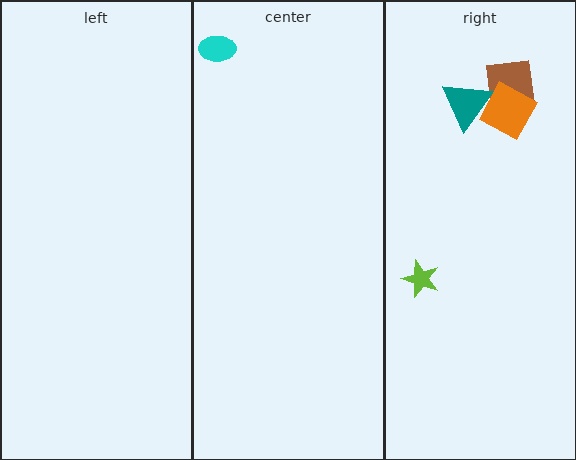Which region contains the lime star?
The right region.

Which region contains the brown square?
The right region.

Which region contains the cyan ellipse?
The center region.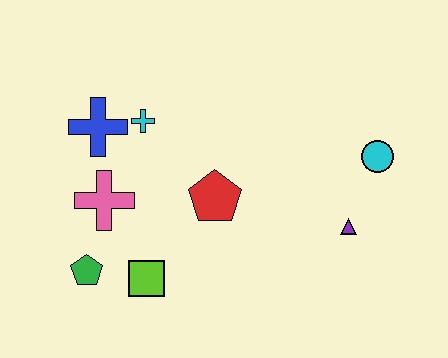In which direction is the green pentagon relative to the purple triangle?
The green pentagon is to the left of the purple triangle.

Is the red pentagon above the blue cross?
No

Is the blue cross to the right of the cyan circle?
No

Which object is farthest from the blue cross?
The cyan circle is farthest from the blue cross.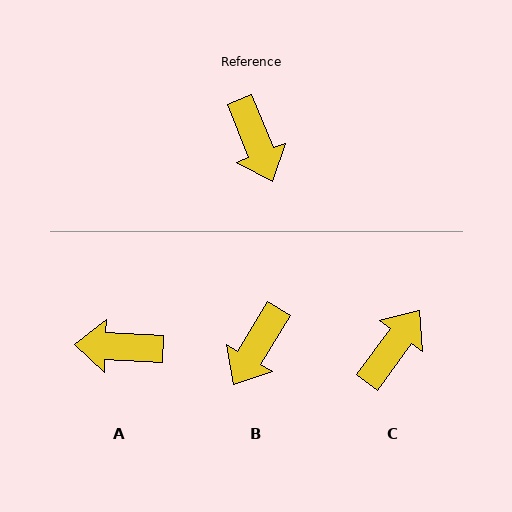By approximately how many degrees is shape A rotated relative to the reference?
Approximately 115 degrees clockwise.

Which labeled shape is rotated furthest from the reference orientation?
C, about 122 degrees away.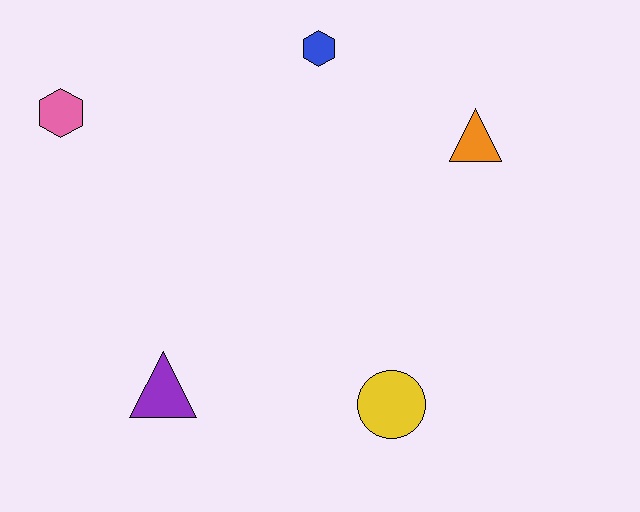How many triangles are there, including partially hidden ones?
There are 2 triangles.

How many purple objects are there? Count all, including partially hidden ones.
There is 1 purple object.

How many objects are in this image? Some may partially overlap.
There are 5 objects.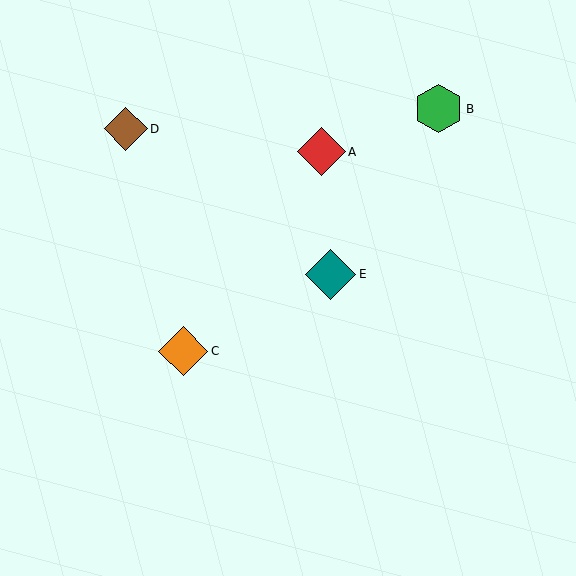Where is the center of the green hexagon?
The center of the green hexagon is at (439, 109).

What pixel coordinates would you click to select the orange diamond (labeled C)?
Click at (183, 351) to select the orange diamond C.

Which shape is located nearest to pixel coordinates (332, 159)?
The red diamond (labeled A) at (321, 152) is nearest to that location.